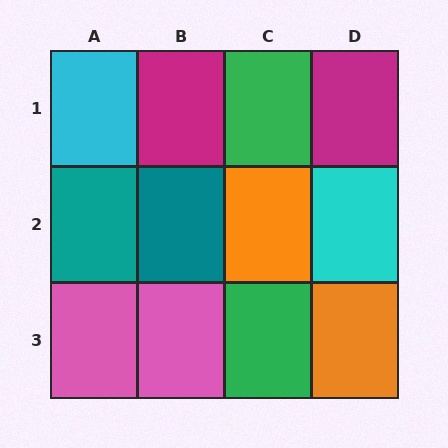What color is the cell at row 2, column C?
Orange.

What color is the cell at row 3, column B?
Pink.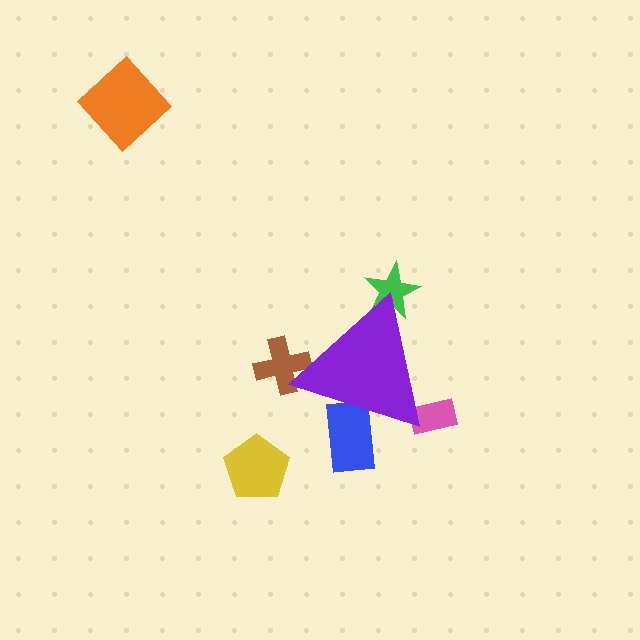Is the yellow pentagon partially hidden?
No, the yellow pentagon is fully visible.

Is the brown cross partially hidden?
Yes, the brown cross is partially hidden behind the purple triangle.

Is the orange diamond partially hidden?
No, the orange diamond is fully visible.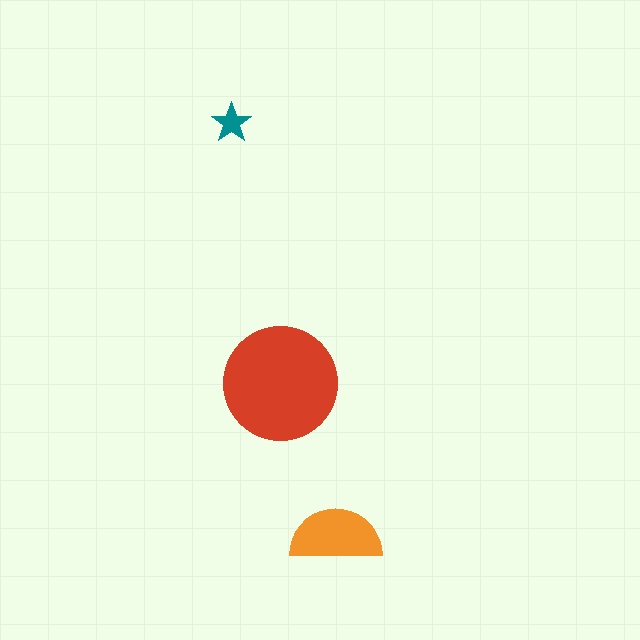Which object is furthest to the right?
The orange semicircle is rightmost.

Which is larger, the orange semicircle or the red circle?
The red circle.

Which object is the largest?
The red circle.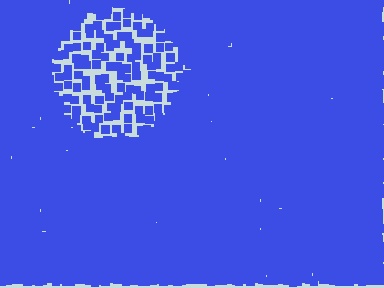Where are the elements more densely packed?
The elements are more densely packed outside the circle boundary.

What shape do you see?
I see a circle.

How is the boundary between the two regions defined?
The boundary is defined by a change in element density (approximately 3.2x ratio). All elements are the same color, size, and shape.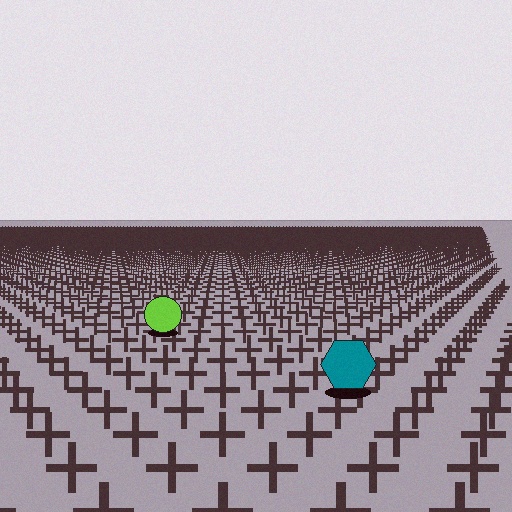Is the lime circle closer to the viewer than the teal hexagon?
No. The teal hexagon is closer — you can tell from the texture gradient: the ground texture is coarser near it.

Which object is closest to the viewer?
The teal hexagon is closest. The texture marks near it are larger and more spread out.